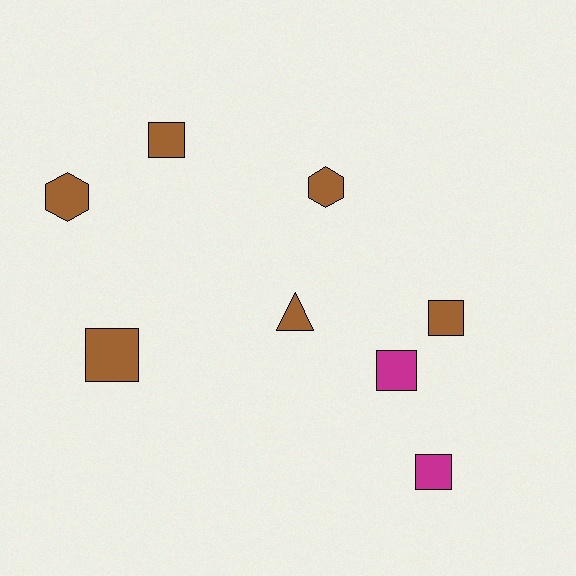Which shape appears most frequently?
Square, with 5 objects.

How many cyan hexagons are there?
There are no cyan hexagons.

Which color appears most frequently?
Brown, with 6 objects.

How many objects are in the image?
There are 8 objects.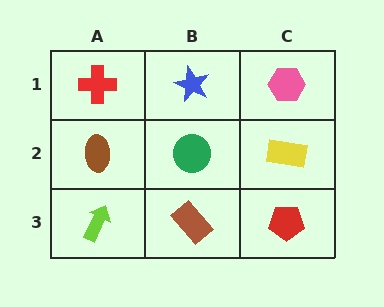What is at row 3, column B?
A brown rectangle.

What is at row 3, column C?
A red pentagon.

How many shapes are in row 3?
3 shapes.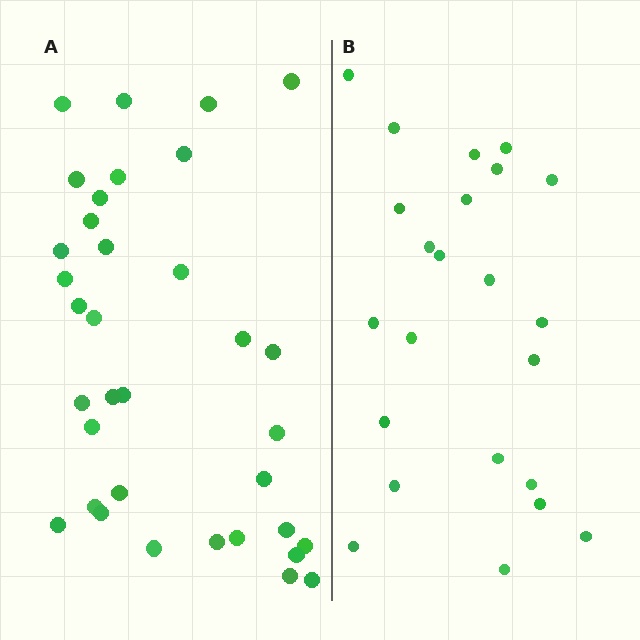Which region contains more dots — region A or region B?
Region A (the left region) has more dots.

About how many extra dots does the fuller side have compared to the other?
Region A has roughly 12 or so more dots than region B.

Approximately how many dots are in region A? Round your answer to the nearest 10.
About 40 dots. (The exact count is 35, which rounds to 40.)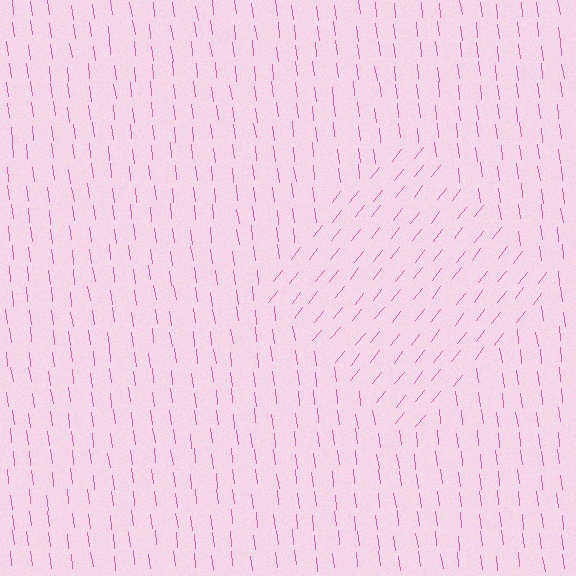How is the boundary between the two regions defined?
The boundary is defined purely by a change in line orientation (approximately 45 degrees difference). All lines are the same color and thickness.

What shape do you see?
I see a diamond.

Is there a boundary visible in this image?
Yes, there is a texture boundary formed by a change in line orientation.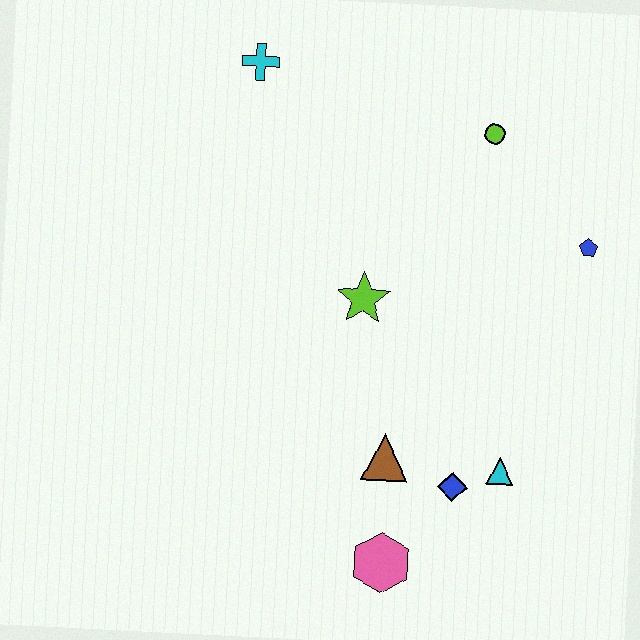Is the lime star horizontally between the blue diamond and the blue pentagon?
No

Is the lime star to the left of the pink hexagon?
Yes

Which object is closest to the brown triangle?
The blue diamond is closest to the brown triangle.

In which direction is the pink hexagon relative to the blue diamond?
The pink hexagon is below the blue diamond.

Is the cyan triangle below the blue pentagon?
Yes